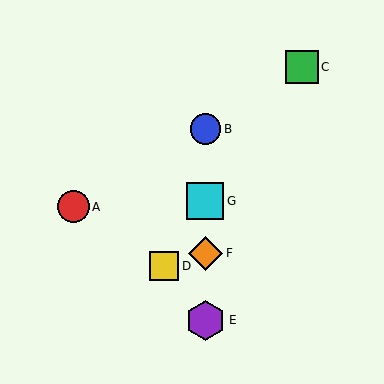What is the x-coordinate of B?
Object B is at x≈205.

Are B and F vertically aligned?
Yes, both are at x≈205.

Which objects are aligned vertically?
Objects B, E, F, G are aligned vertically.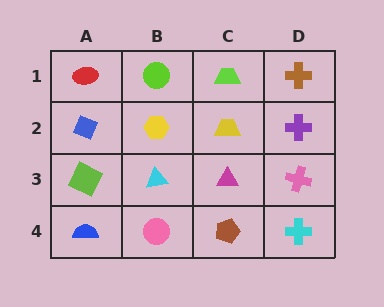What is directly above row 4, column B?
A cyan triangle.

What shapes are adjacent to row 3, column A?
A blue diamond (row 2, column A), a blue semicircle (row 4, column A), a cyan triangle (row 3, column B).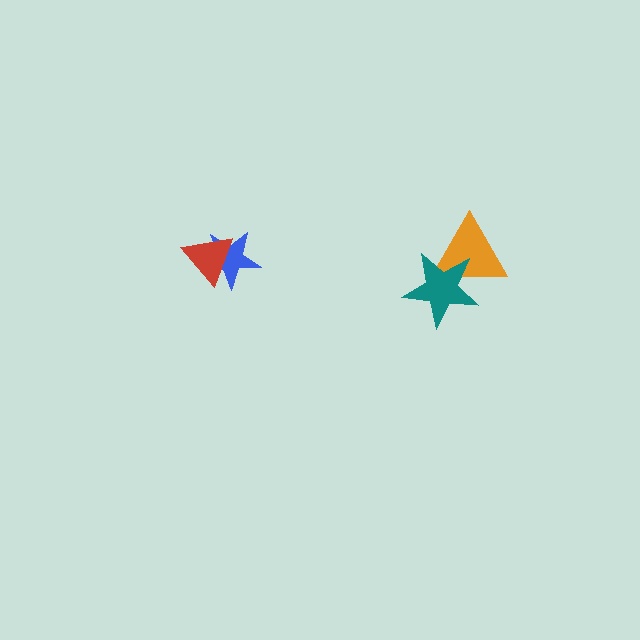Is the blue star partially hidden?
Yes, it is partially covered by another shape.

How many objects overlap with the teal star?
1 object overlaps with the teal star.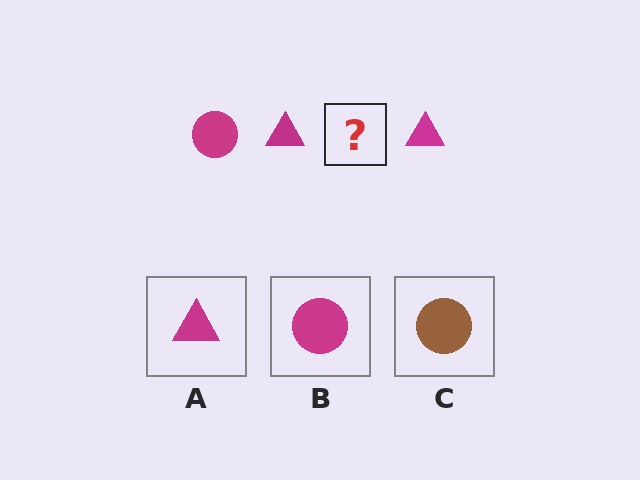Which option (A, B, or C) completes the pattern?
B.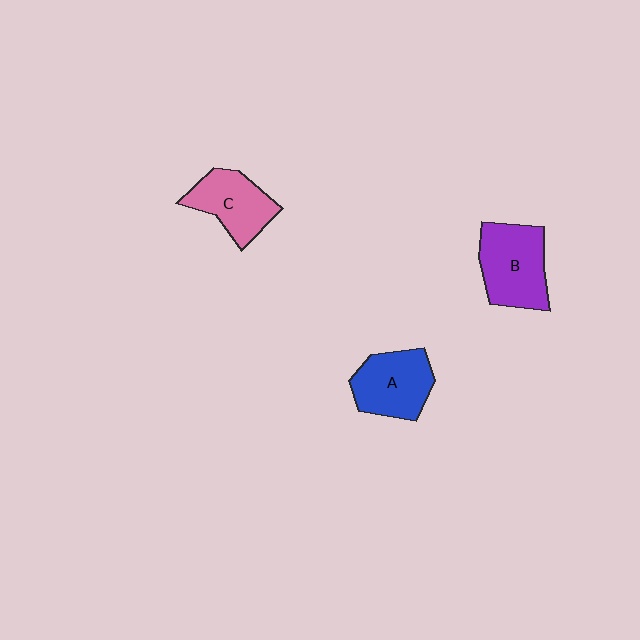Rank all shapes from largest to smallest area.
From largest to smallest: B (purple), A (blue), C (pink).